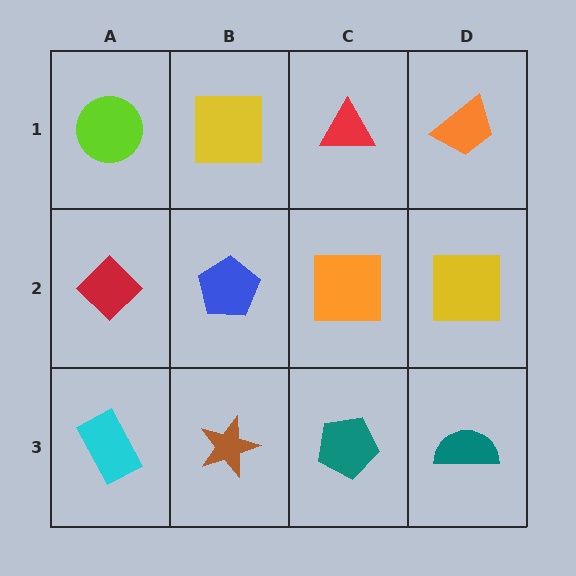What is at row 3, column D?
A teal semicircle.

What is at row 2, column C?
An orange square.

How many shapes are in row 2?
4 shapes.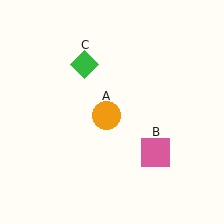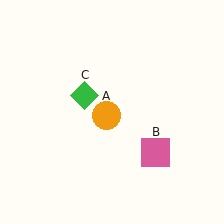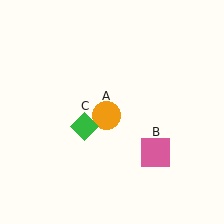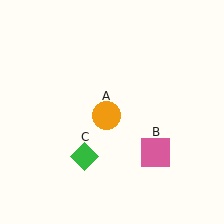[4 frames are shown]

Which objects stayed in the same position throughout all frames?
Orange circle (object A) and pink square (object B) remained stationary.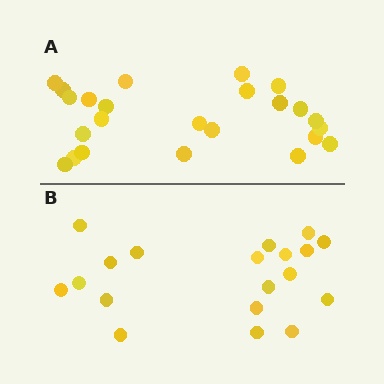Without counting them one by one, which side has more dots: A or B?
Region A (the top region) has more dots.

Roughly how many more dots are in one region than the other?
Region A has about 5 more dots than region B.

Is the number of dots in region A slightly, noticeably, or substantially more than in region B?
Region A has noticeably more, but not dramatically so. The ratio is roughly 1.3 to 1.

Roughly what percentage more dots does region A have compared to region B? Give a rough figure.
About 25% more.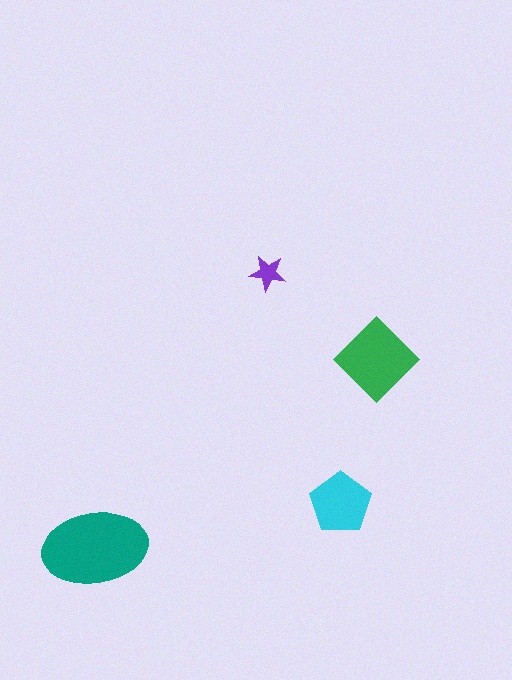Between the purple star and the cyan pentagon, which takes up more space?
The cyan pentagon.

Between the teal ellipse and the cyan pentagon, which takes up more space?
The teal ellipse.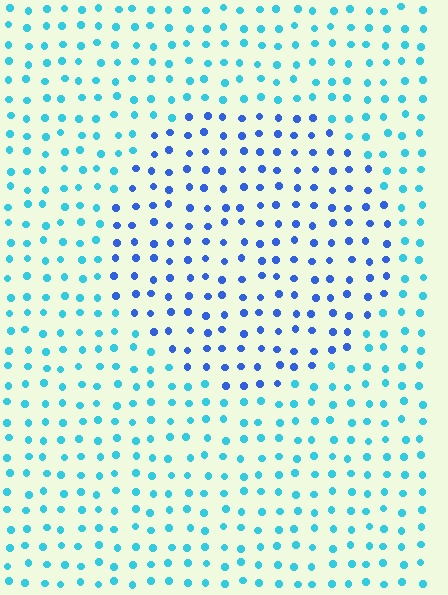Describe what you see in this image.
The image is filled with small cyan elements in a uniform arrangement. A circle-shaped region is visible where the elements are tinted to a slightly different hue, forming a subtle color boundary.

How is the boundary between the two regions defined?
The boundary is defined purely by a slight shift in hue (about 37 degrees). Spacing, size, and orientation are identical on both sides.